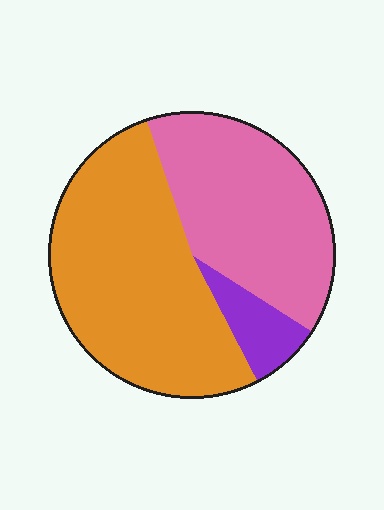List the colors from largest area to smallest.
From largest to smallest: orange, pink, purple.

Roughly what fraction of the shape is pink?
Pink takes up about two fifths (2/5) of the shape.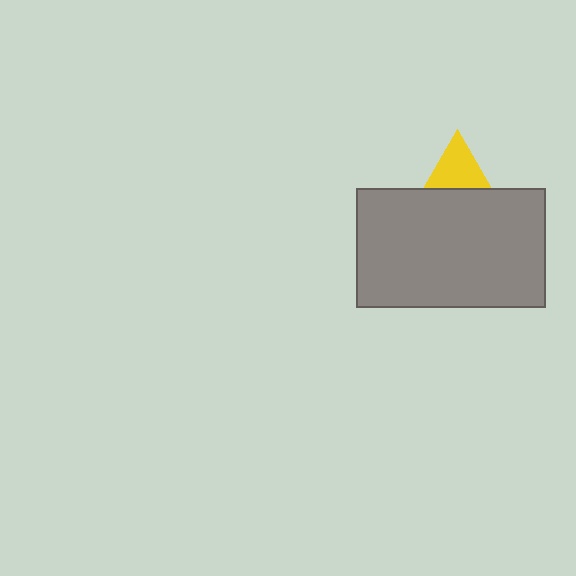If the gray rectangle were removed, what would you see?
You would see the complete yellow triangle.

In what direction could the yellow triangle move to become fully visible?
The yellow triangle could move up. That would shift it out from behind the gray rectangle entirely.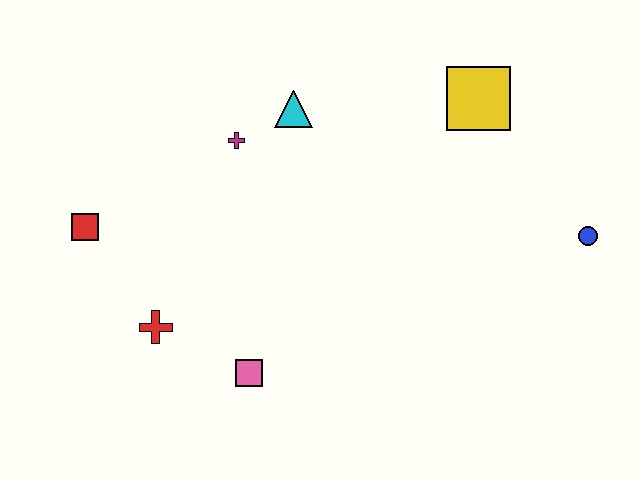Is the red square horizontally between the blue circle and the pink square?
No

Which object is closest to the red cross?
The pink square is closest to the red cross.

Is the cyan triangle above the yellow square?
No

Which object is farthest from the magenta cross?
The blue circle is farthest from the magenta cross.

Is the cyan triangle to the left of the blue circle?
Yes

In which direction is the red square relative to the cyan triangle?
The red square is to the left of the cyan triangle.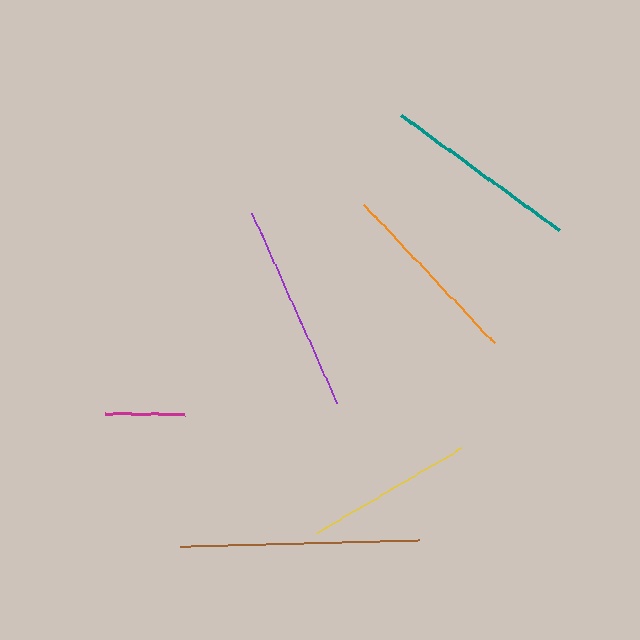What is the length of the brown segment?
The brown segment is approximately 239 pixels long.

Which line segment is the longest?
The brown line is the longest at approximately 239 pixels.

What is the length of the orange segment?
The orange segment is approximately 190 pixels long.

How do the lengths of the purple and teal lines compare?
The purple and teal lines are approximately the same length.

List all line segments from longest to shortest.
From longest to shortest: brown, purple, teal, orange, yellow, magenta.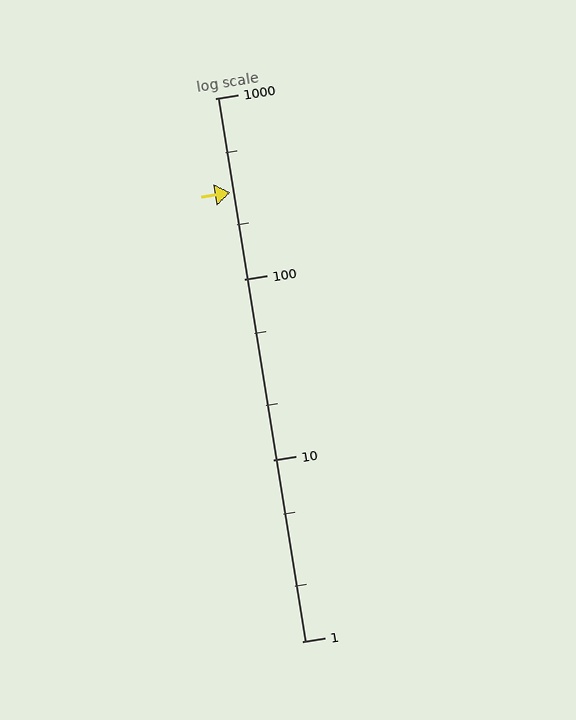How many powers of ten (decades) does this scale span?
The scale spans 3 decades, from 1 to 1000.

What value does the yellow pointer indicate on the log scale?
The pointer indicates approximately 300.